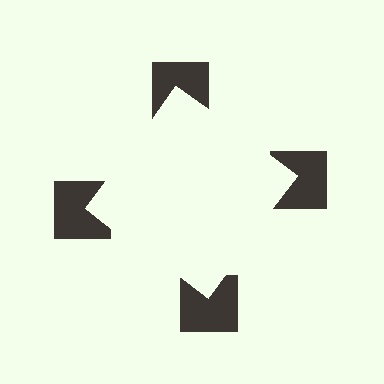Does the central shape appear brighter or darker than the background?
It typically appears slightly brighter than the background, even though no actual brightness change is drawn.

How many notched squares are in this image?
There are 4 — one at each vertex of the illusory square.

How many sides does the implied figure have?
4 sides.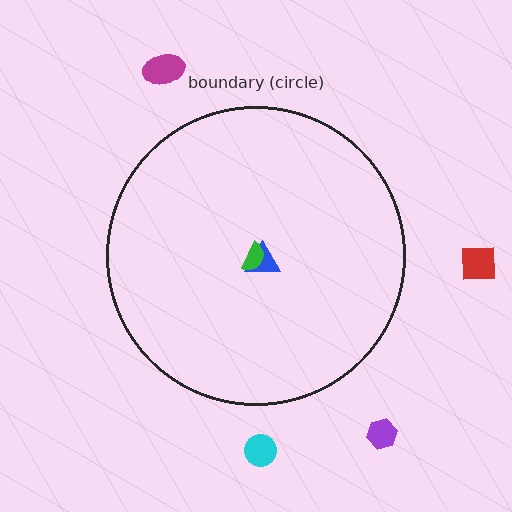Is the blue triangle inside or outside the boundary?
Inside.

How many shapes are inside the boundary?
2 inside, 4 outside.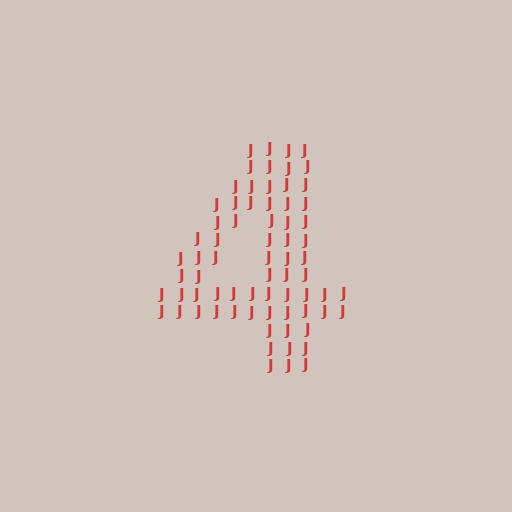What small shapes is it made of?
It is made of small letter J's.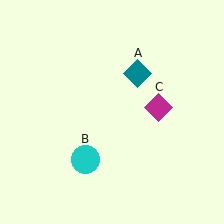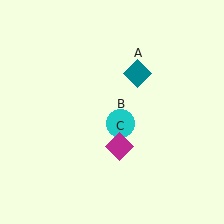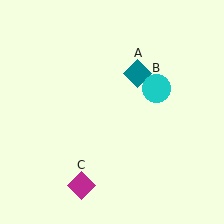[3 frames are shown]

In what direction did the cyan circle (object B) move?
The cyan circle (object B) moved up and to the right.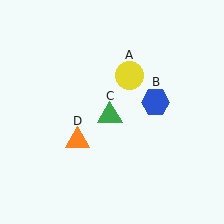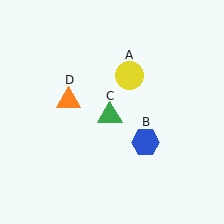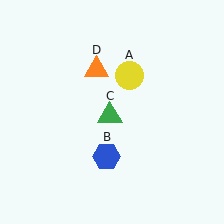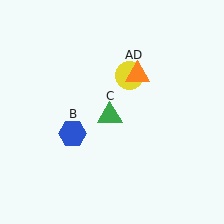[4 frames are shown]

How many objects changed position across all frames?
2 objects changed position: blue hexagon (object B), orange triangle (object D).